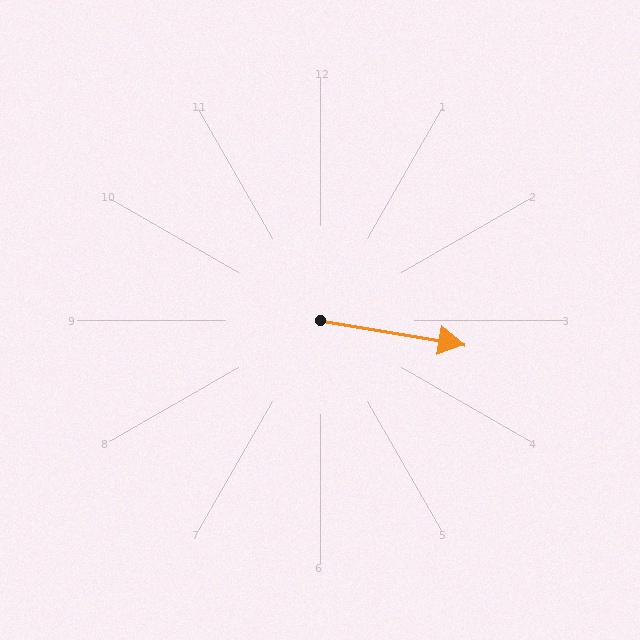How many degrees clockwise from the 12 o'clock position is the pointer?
Approximately 100 degrees.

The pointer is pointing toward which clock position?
Roughly 3 o'clock.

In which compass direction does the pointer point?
East.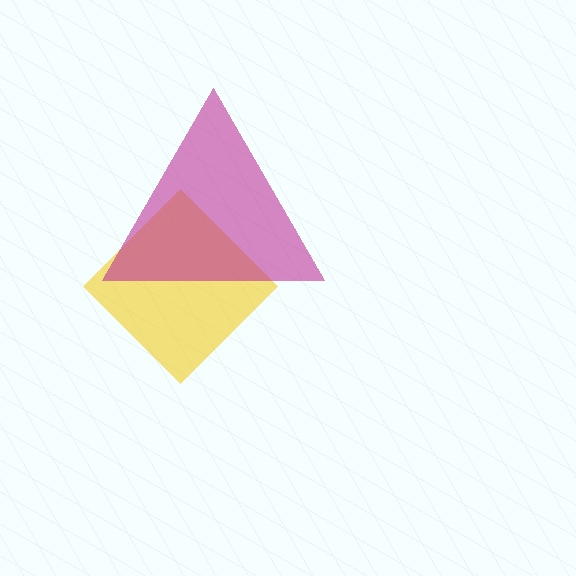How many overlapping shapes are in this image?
There are 2 overlapping shapes in the image.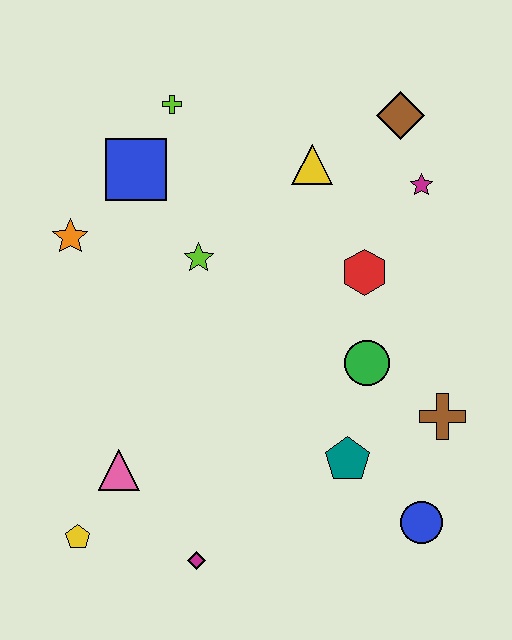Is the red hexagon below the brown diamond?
Yes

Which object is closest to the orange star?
The blue square is closest to the orange star.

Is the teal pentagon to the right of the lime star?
Yes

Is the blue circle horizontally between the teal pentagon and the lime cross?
No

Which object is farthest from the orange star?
The blue circle is farthest from the orange star.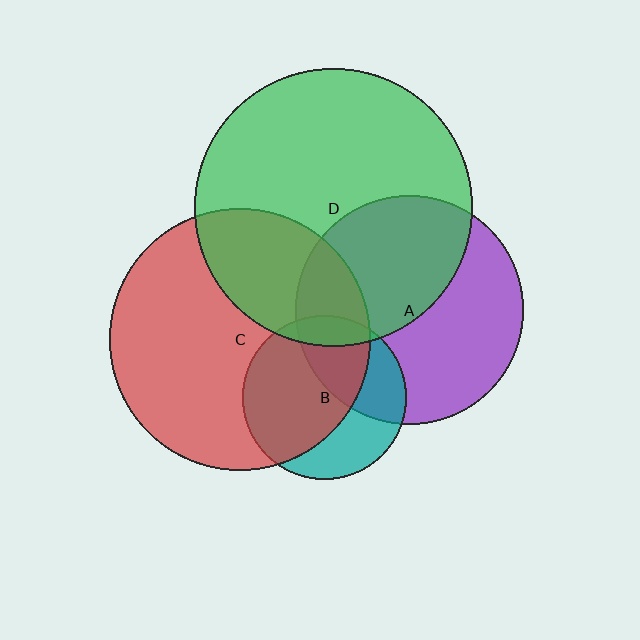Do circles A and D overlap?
Yes.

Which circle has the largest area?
Circle D (green).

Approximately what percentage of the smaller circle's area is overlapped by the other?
Approximately 45%.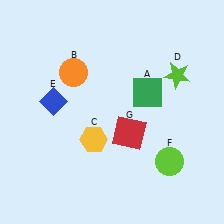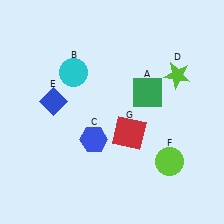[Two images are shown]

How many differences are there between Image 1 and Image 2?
There are 2 differences between the two images.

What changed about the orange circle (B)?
In Image 1, B is orange. In Image 2, it changed to cyan.